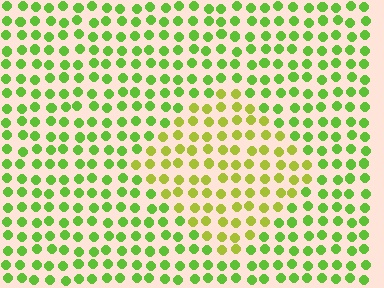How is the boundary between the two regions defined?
The boundary is defined purely by a slight shift in hue (about 30 degrees). Spacing, size, and orientation are identical on both sides.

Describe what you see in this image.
The image is filled with small lime elements in a uniform arrangement. A diamond-shaped region is visible where the elements are tinted to a slightly different hue, forming a subtle color boundary.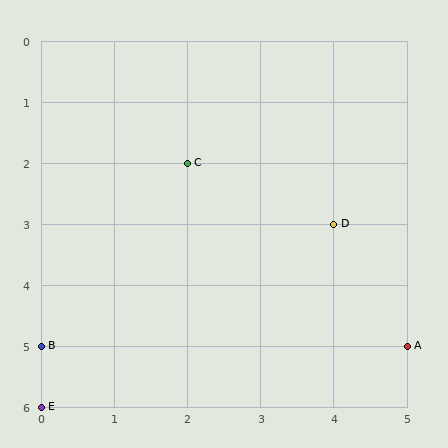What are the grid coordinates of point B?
Point B is at grid coordinates (0, 5).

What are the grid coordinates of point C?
Point C is at grid coordinates (2, 2).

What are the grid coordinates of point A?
Point A is at grid coordinates (5, 5).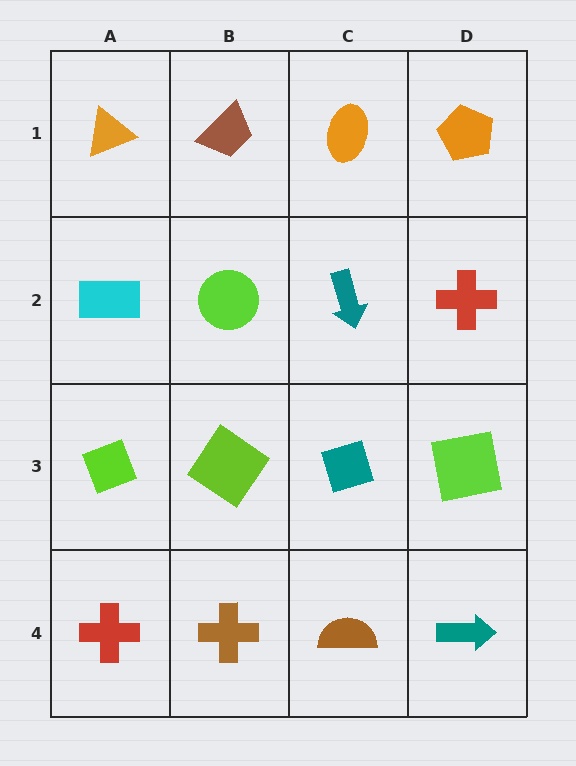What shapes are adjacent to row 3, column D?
A red cross (row 2, column D), a teal arrow (row 4, column D), a teal diamond (row 3, column C).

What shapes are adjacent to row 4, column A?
A lime diamond (row 3, column A), a brown cross (row 4, column B).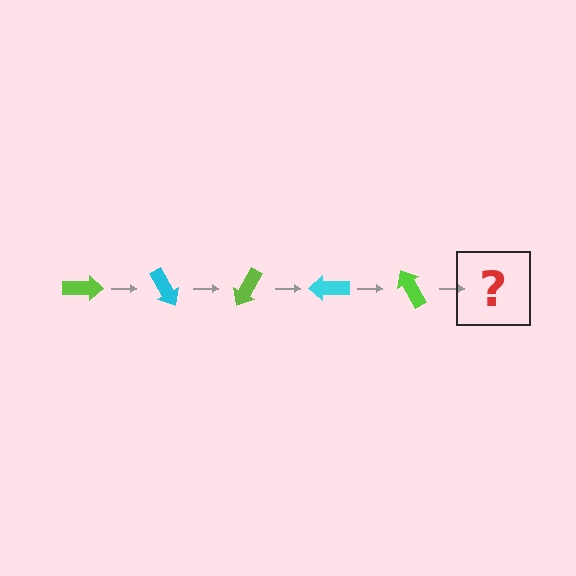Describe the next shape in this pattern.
It should be a cyan arrow, rotated 300 degrees from the start.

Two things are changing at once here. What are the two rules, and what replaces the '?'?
The two rules are that it rotates 60 degrees each step and the color cycles through lime and cyan. The '?' should be a cyan arrow, rotated 300 degrees from the start.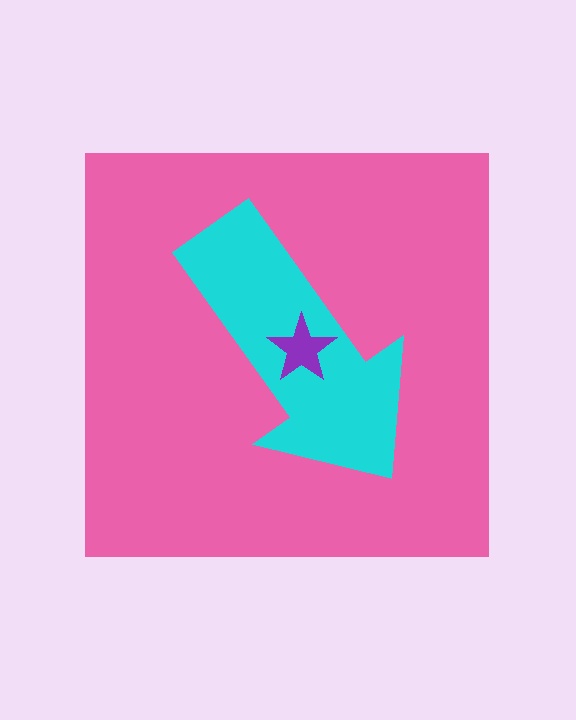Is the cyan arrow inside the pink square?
Yes.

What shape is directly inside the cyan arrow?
The purple star.